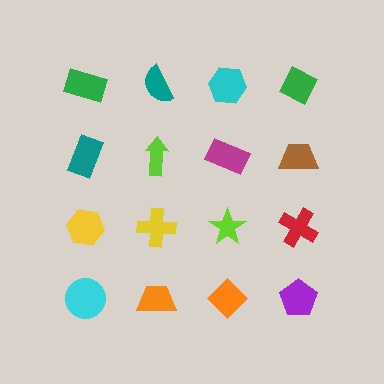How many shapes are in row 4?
4 shapes.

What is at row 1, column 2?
A teal semicircle.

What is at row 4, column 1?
A cyan circle.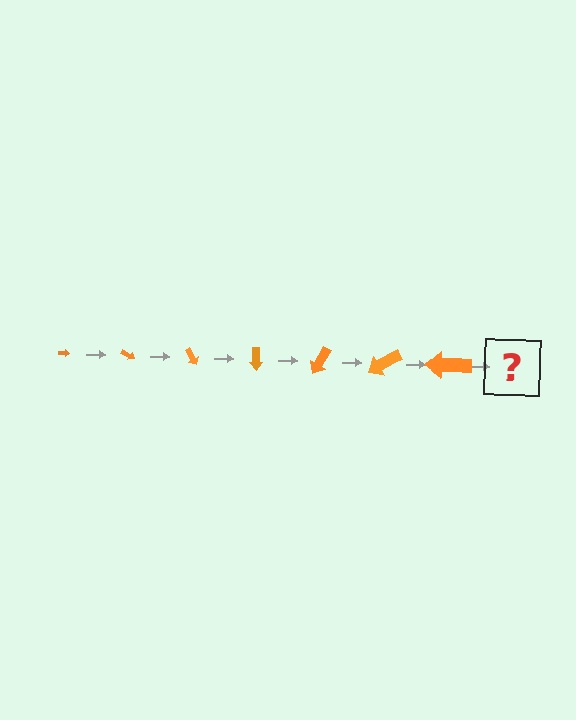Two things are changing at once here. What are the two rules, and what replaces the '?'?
The two rules are that the arrow grows larger each step and it rotates 30 degrees each step. The '?' should be an arrow, larger than the previous one and rotated 210 degrees from the start.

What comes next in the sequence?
The next element should be an arrow, larger than the previous one and rotated 210 degrees from the start.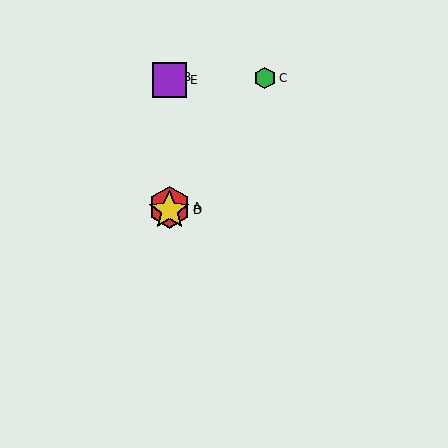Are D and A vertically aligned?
Yes, both are at x≈169.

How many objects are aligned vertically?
4 objects (A, B, D, E) are aligned vertically.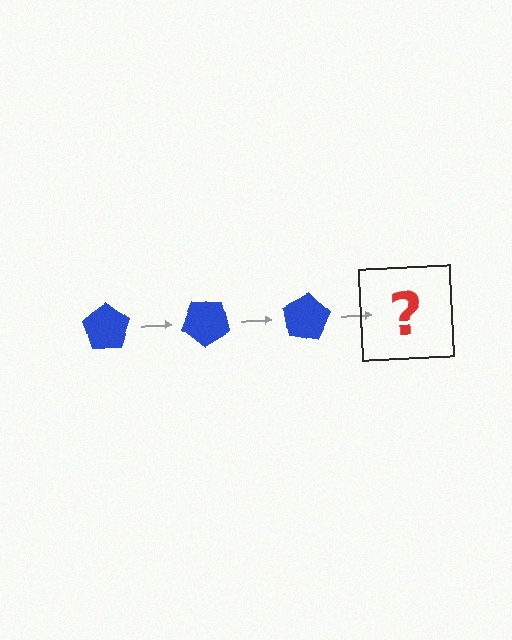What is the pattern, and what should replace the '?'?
The pattern is that the pentagon rotates 40 degrees each step. The '?' should be a blue pentagon rotated 120 degrees.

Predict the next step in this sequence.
The next step is a blue pentagon rotated 120 degrees.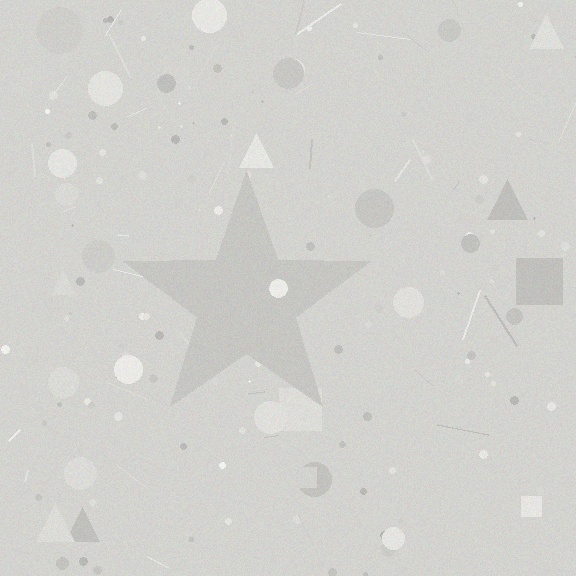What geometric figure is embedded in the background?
A star is embedded in the background.